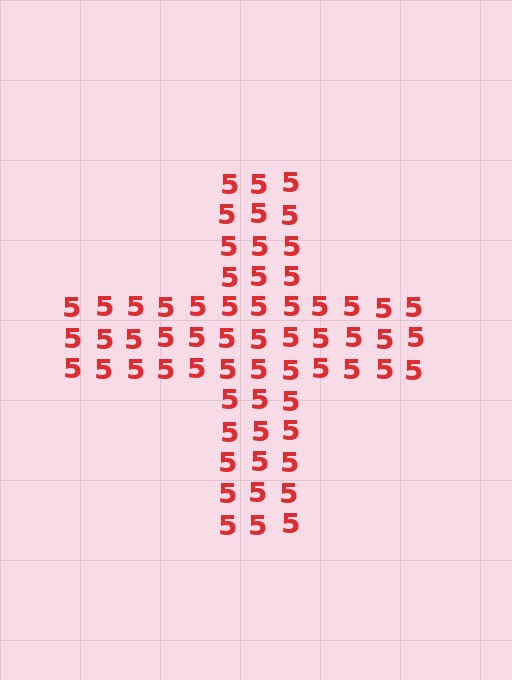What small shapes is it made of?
It is made of small digit 5's.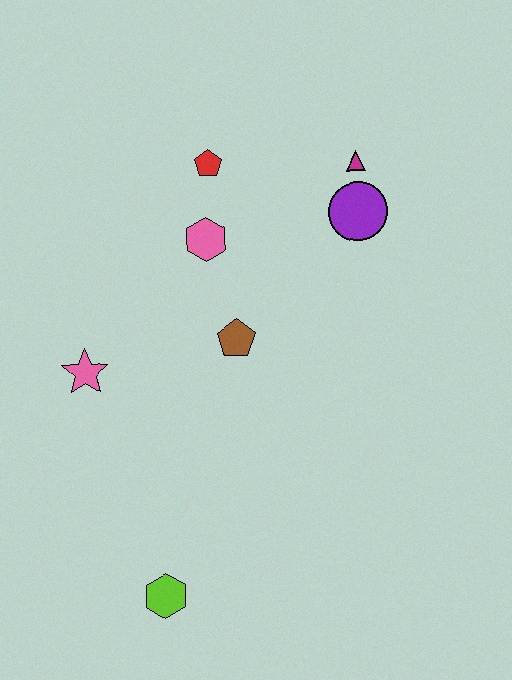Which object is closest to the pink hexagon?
The red pentagon is closest to the pink hexagon.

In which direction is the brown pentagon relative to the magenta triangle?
The brown pentagon is below the magenta triangle.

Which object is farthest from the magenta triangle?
The lime hexagon is farthest from the magenta triangle.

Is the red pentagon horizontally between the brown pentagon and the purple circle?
No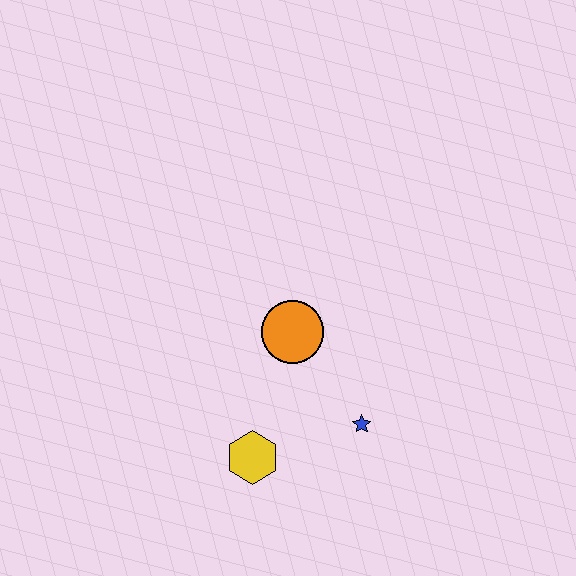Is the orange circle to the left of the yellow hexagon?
No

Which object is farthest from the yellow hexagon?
The orange circle is farthest from the yellow hexagon.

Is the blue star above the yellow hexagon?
Yes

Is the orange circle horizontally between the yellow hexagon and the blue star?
Yes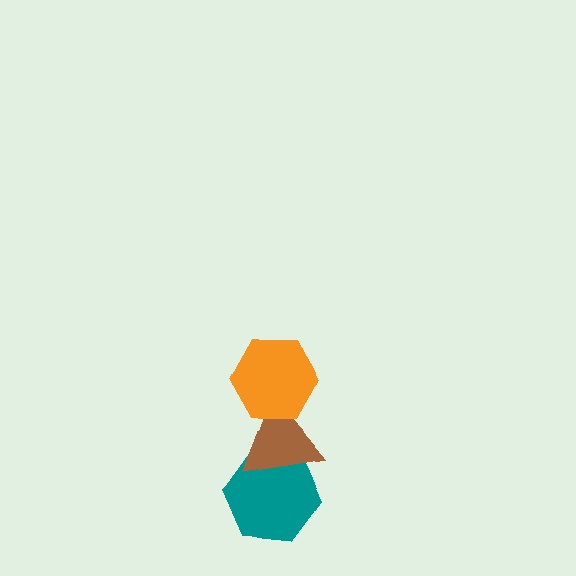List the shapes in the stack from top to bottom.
From top to bottom: the orange hexagon, the brown triangle, the teal hexagon.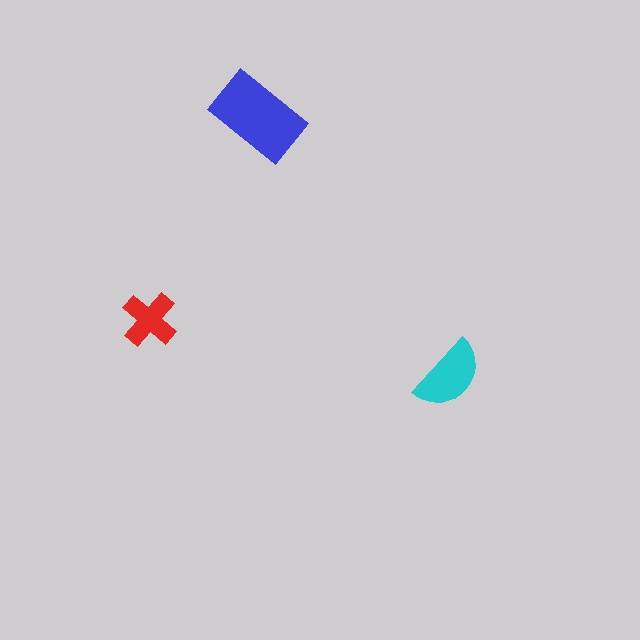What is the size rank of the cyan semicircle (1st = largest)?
2nd.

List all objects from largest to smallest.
The blue rectangle, the cyan semicircle, the red cross.